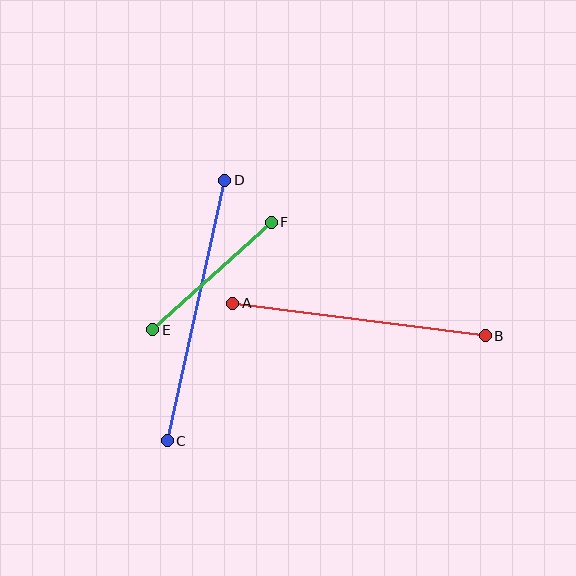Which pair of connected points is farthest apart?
Points C and D are farthest apart.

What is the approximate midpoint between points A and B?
The midpoint is at approximately (359, 319) pixels.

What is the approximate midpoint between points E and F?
The midpoint is at approximately (212, 276) pixels.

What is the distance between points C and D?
The distance is approximately 267 pixels.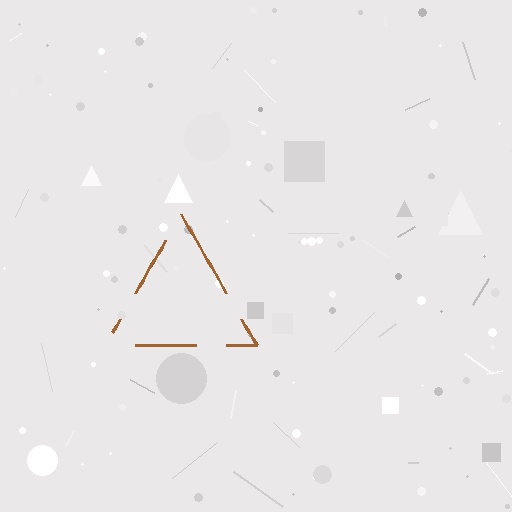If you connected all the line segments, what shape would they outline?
They would outline a triangle.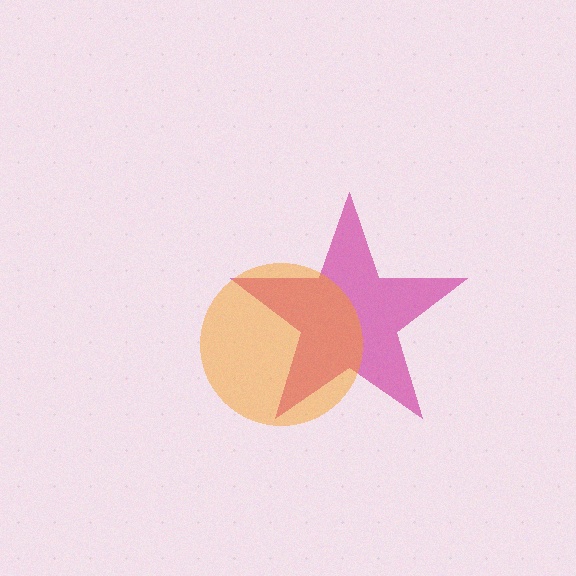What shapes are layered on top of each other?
The layered shapes are: a magenta star, an orange circle.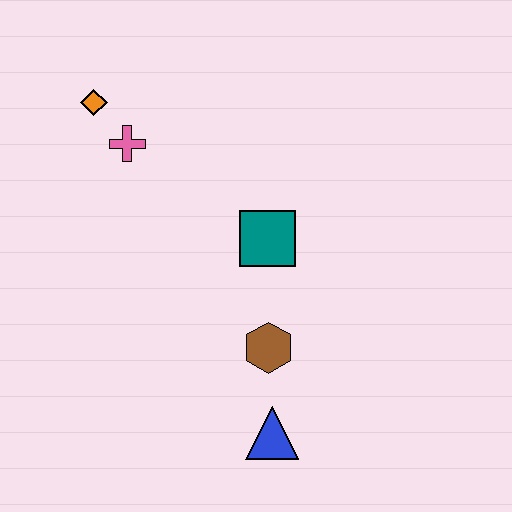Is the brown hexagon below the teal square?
Yes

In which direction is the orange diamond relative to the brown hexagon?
The orange diamond is above the brown hexagon.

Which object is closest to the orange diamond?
The pink cross is closest to the orange diamond.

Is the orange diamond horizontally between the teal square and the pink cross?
No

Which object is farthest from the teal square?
The orange diamond is farthest from the teal square.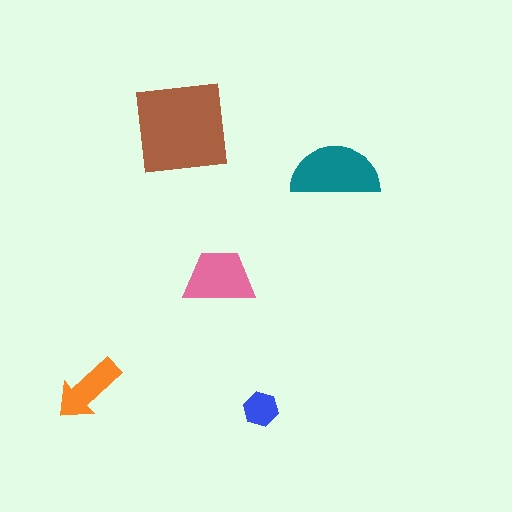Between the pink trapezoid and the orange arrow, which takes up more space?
The pink trapezoid.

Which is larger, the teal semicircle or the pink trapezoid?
The teal semicircle.